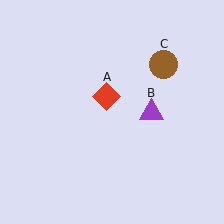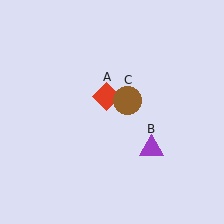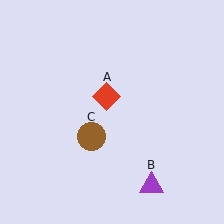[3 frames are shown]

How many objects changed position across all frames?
2 objects changed position: purple triangle (object B), brown circle (object C).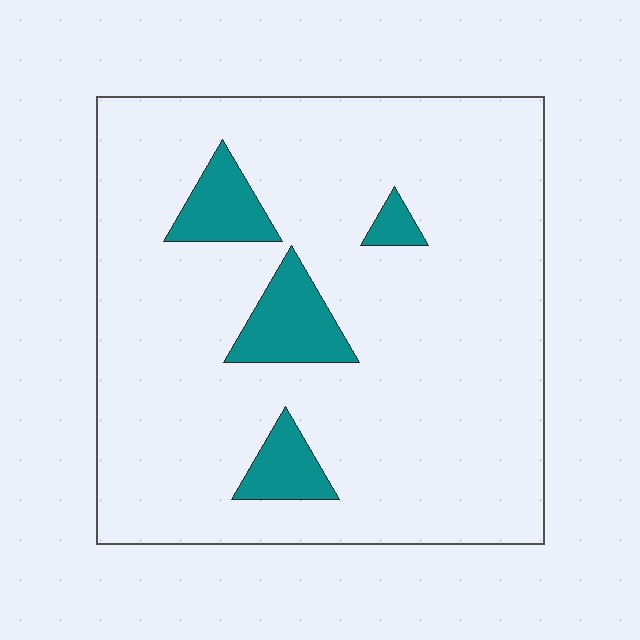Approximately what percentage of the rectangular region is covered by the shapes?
Approximately 10%.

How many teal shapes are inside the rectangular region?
4.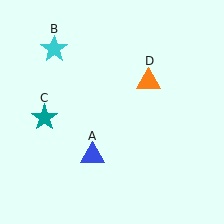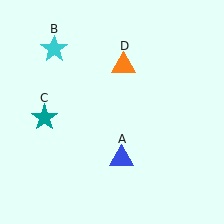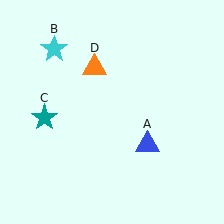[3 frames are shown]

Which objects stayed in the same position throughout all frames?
Cyan star (object B) and teal star (object C) remained stationary.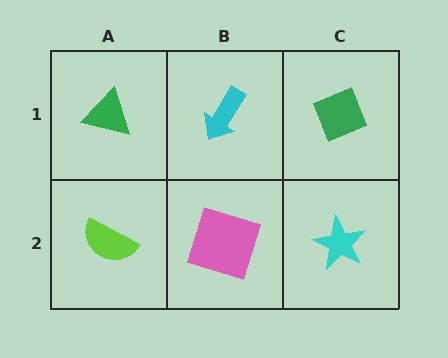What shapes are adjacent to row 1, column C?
A cyan star (row 2, column C), a cyan arrow (row 1, column B).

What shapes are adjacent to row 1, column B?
A pink square (row 2, column B), a green triangle (row 1, column A), a green diamond (row 1, column C).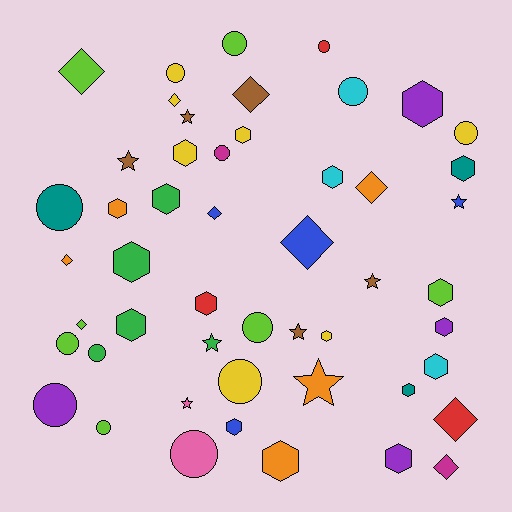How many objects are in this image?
There are 50 objects.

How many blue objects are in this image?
There are 4 blue objects.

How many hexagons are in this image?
There are 18 hexagons.